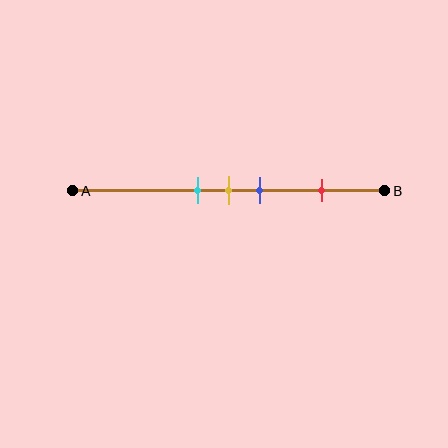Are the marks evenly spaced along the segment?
No, the marks are not evenly spaced.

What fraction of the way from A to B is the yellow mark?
The yellow mark is approximately 50% (0.5) of the way from A to B.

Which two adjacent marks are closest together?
The cyan and yellow marks are the closest adjacent pair.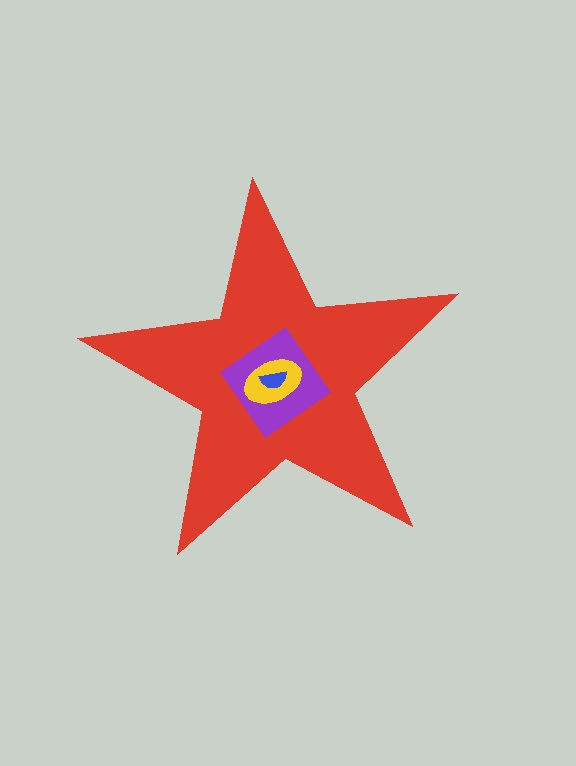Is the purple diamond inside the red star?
Yes.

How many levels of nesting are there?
4.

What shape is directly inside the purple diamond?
The yellow ellipse.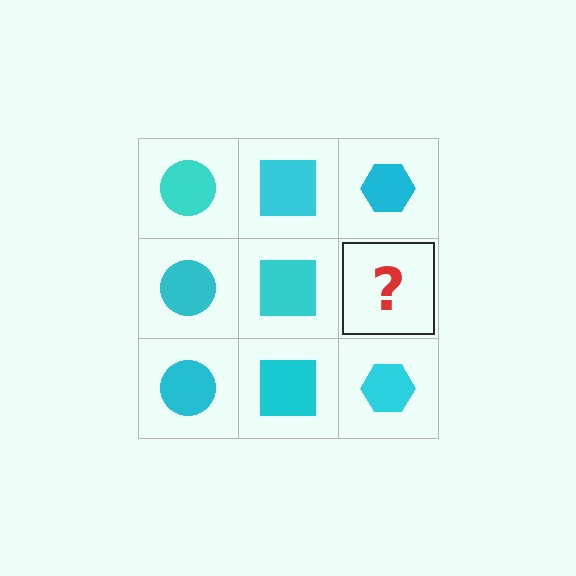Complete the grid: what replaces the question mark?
The question mark should be replaced with a cyan hexagon.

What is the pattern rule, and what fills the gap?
The rule is that each column has a consistent shape. The gap should be filled with a cyan hexagon.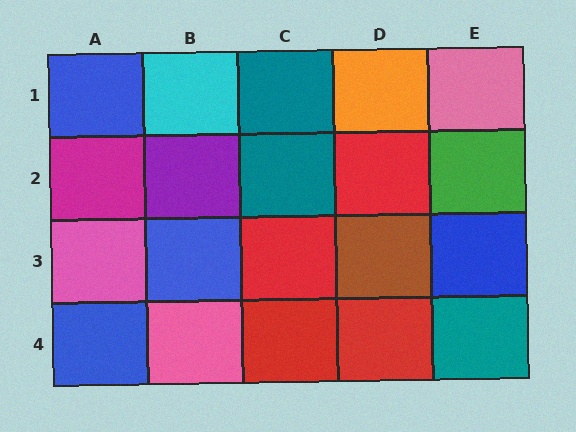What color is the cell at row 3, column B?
Blue.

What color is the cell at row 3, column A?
Pink.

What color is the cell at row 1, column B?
Cyan.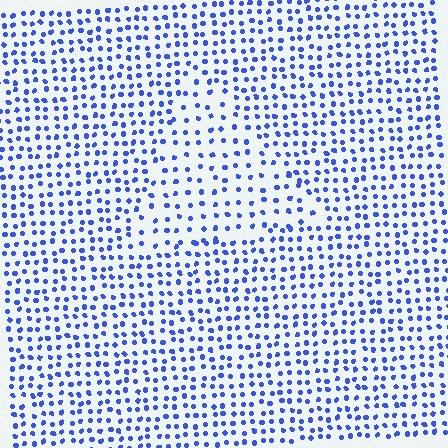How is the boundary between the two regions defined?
The boundary is defined by a change in element density (approximately 1.7x ratio). All elements are the same color, size, and shape.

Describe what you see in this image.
The image contains small blue elements arranged at two different densities. A triangle-shaped region is visible where the elements are less densely packed than the surrounding area.